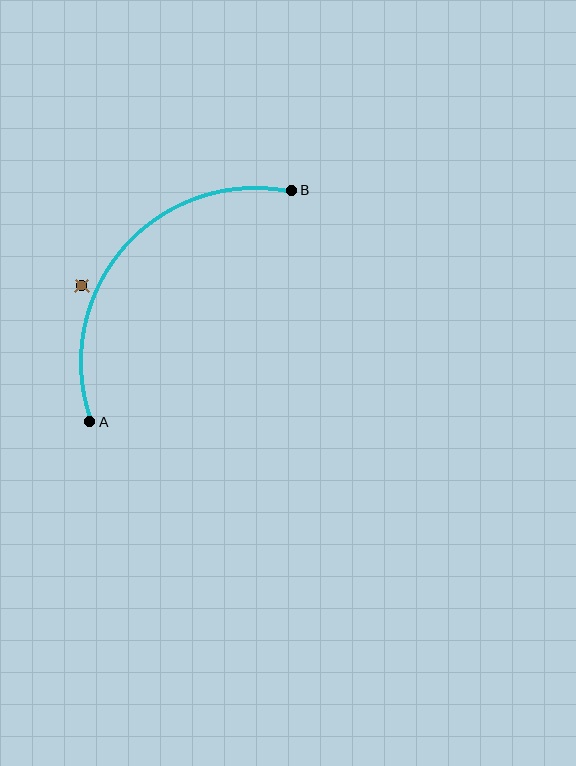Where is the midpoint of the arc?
The arc midpoint is the point on the curve farthest from the straight line joining A and B. It sits above and to the left of that line.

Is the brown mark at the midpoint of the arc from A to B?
No — the brown mark does not lie on the arc at all. It sits slightly outside the curve.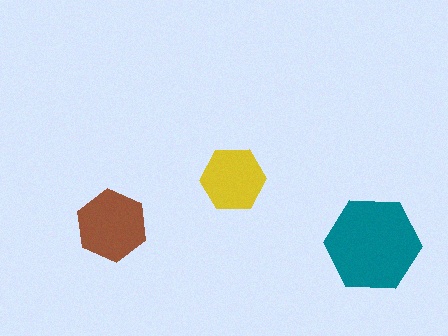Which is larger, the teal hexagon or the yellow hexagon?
The teal one.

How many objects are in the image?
There are 3 objects in the image.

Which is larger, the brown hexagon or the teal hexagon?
The teal one.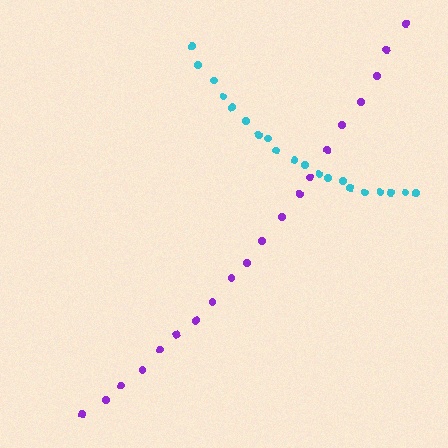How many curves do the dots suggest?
There are 2 distinct paths.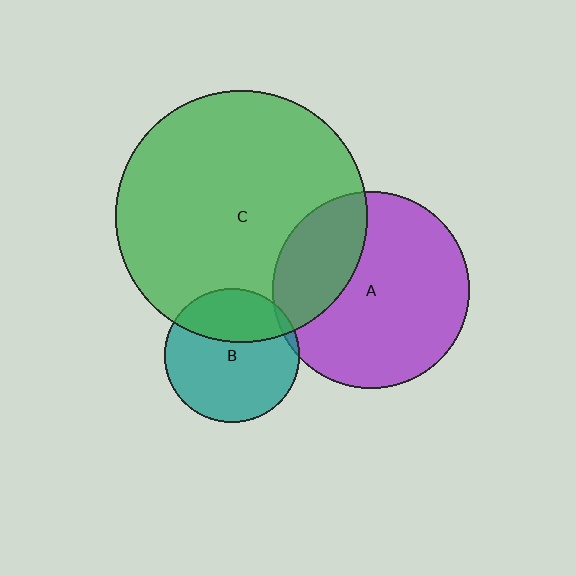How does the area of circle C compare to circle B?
Approximately 3.5 times.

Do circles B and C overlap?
Yes.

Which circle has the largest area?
Circle C (green).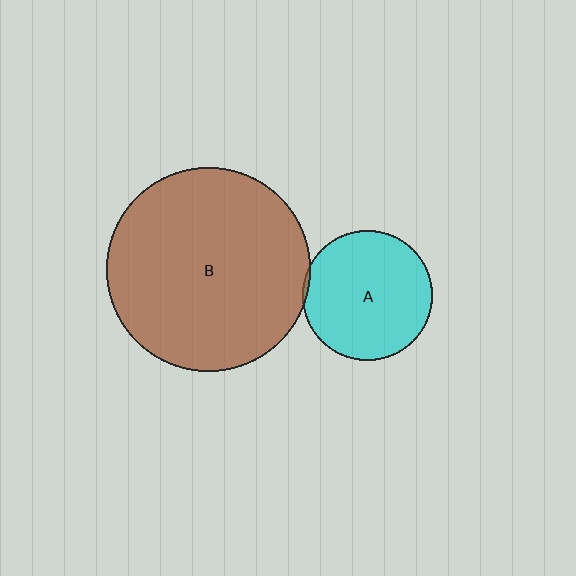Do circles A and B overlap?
Yes.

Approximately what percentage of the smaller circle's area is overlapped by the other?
Approximately 5%.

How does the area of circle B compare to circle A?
Approximately 2.5 times.